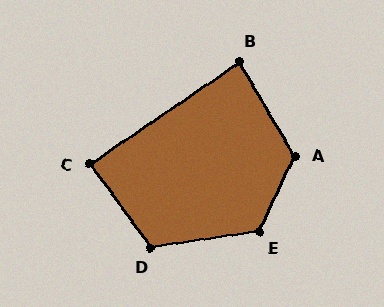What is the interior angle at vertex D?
Approximately 118 degrees (obtuse).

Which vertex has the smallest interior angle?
B, at approximately 87 degrees.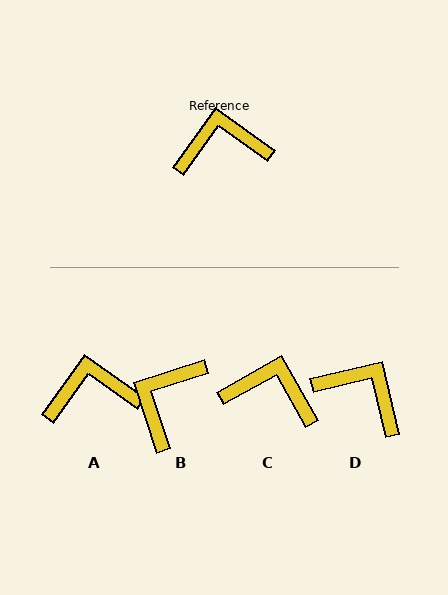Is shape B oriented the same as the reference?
No, it is off by about 54 degrees.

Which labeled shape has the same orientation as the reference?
A.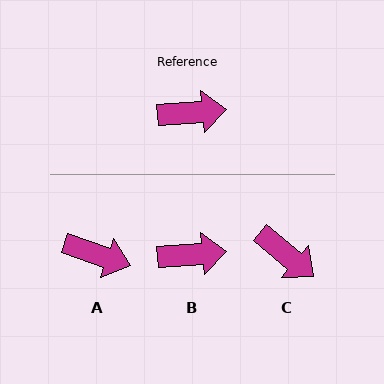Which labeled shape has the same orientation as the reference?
B.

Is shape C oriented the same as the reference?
No, it is off by about 45 degrees.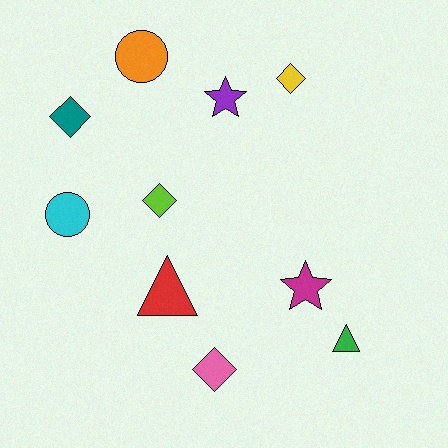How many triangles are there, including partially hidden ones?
There are 2 triangles.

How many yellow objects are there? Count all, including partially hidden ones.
There is 1 yellow object.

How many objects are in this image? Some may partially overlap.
There are 10 objects.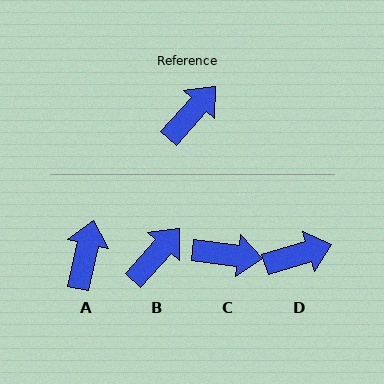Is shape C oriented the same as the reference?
No, it is off by about 55 degrees.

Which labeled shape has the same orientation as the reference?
B.